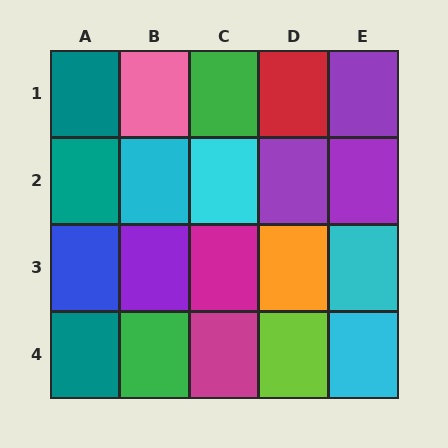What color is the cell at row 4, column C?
Magenta.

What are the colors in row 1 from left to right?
Teal, pink, green, red, purple.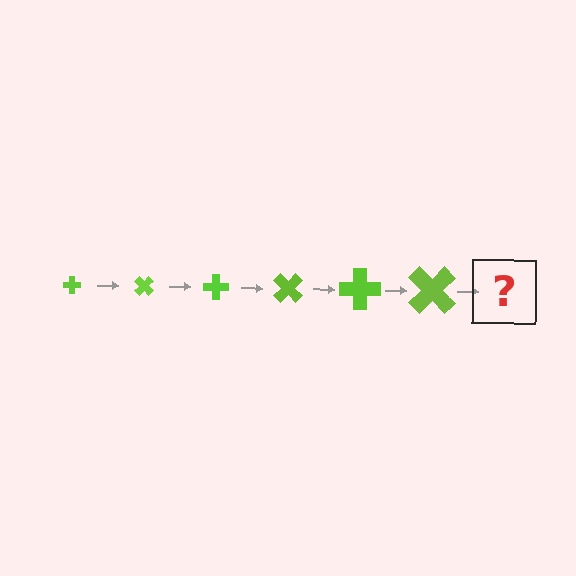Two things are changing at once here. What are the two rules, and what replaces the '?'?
The two rules are that the cross grows larger each step and it rotates 45 degrees each step. The '?' should be a cross, larger than the previous one and rotated 270 degrees from the start.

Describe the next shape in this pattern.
It should be a cross, larger than the previous one and rotated 270 degrees from the start.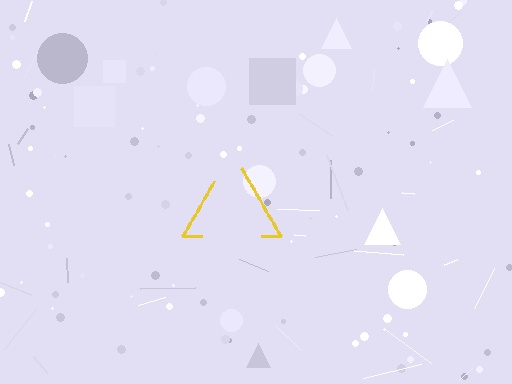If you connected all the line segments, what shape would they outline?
They would outline a triangle.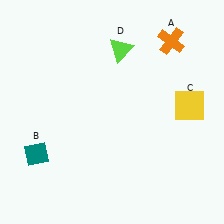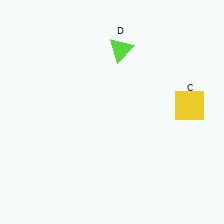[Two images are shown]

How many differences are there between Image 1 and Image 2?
There are 2 differences between the two images.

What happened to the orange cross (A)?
The orange cross (A) was removed in Image 2. It was in the top-right area of Image 1.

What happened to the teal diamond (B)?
The teal diamond (B) was removed in Image 2. It was in the bottom-left area of Image 1.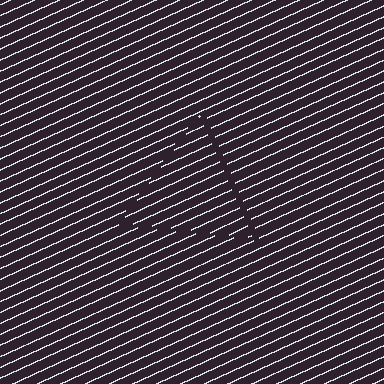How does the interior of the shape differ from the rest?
The interior of the shape contains the same grating, shifted by half a period — the contour is defined by the phase discontinuity where line-ends from the inner and outer gratings abut.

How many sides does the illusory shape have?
3 sides — the line-ends trace a triangle.